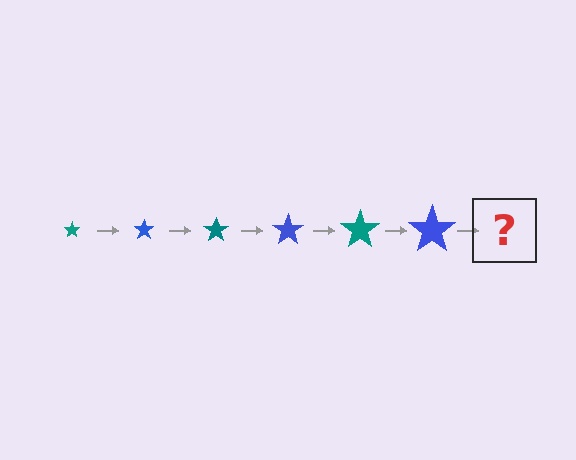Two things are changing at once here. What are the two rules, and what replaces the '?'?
The two rules are that the star grows larger each step and the color cycles through teal and blue. The '?' should be a teal star, larger than the previous one.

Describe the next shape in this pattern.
It should be a teal star, larger than the previous one.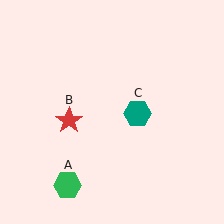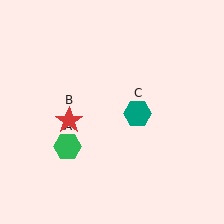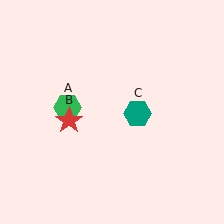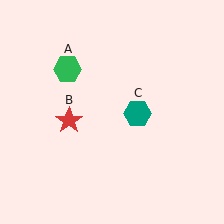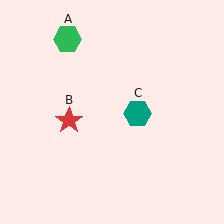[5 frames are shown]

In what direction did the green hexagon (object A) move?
The green hexagon (object A) moved up.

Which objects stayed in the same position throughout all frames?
Red star (object B) and teal hexagon (object C) remained stationary.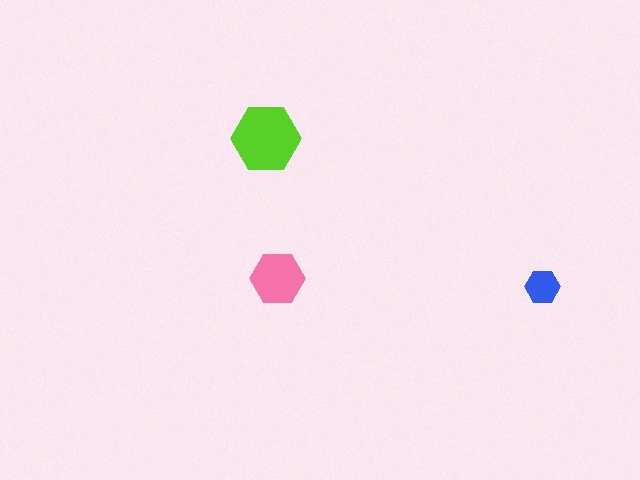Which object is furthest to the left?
The lime hexagon is leftmost.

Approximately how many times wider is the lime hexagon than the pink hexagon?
About 1.5 times wider.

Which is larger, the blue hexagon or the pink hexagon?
The pink one.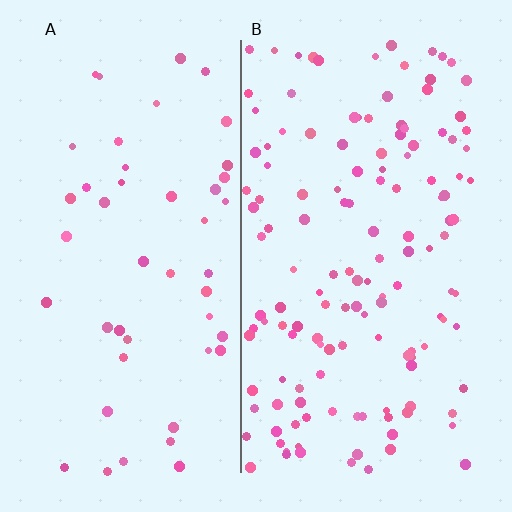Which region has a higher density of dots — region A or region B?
B (the right).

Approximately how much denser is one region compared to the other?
Approximately 2.9× — region B over region A.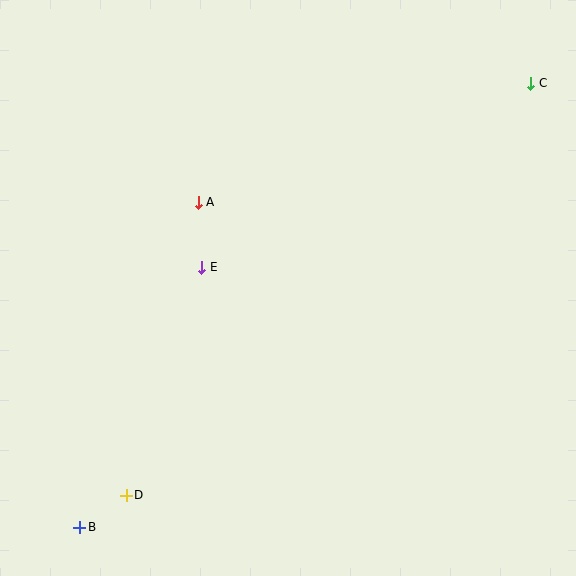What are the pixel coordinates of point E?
Point E is at (202, 267).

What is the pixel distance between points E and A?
The distance between E and A is 65 pixels.